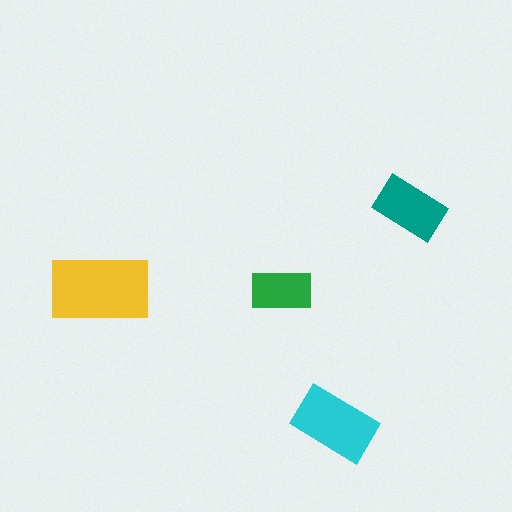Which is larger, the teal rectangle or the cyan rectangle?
The cyan one.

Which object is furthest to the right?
The teal rectangle is rightmost.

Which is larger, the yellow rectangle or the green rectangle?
The yellow one.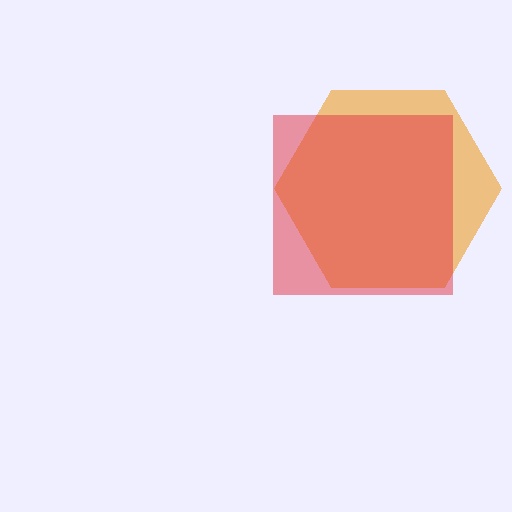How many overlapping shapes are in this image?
There are 2 overlapping shapes in the image.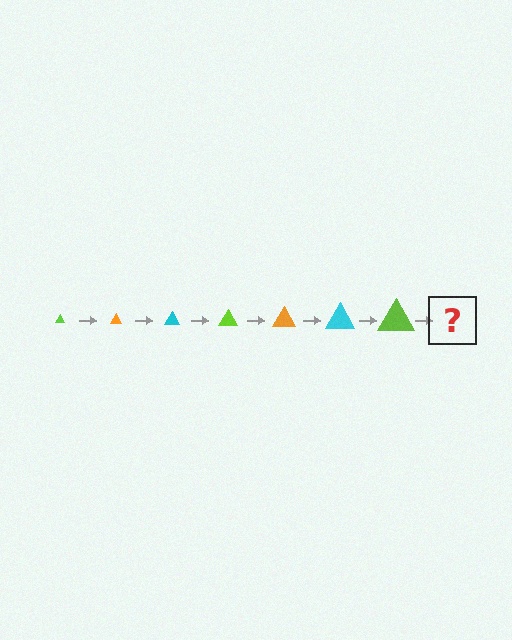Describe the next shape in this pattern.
It should be an orange triangle, larger than the previous one.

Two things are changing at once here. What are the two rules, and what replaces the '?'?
The two rules are that the triangle grows larger each step and the color cycles through lime, orange, and cyan. The '?' should be an orange triangle, larger than the previous one.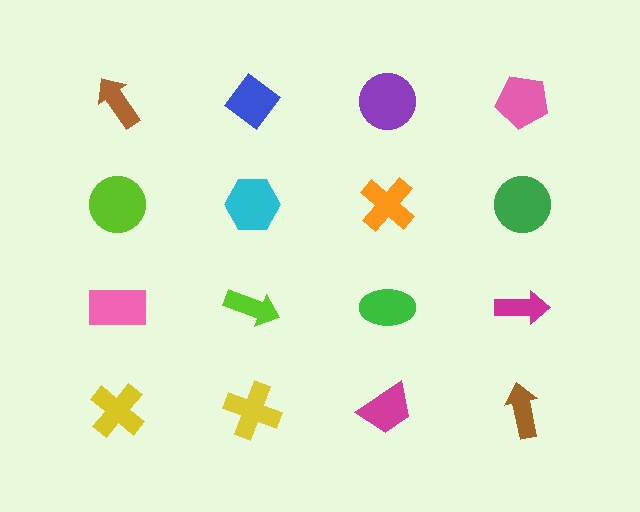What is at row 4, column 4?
A brown arrow.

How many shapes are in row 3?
4 shapes.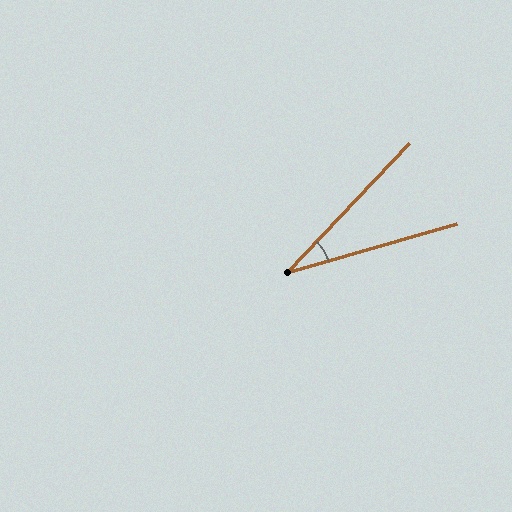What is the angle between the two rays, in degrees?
Approximately 30 degrees.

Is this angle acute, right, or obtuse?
It is acute.